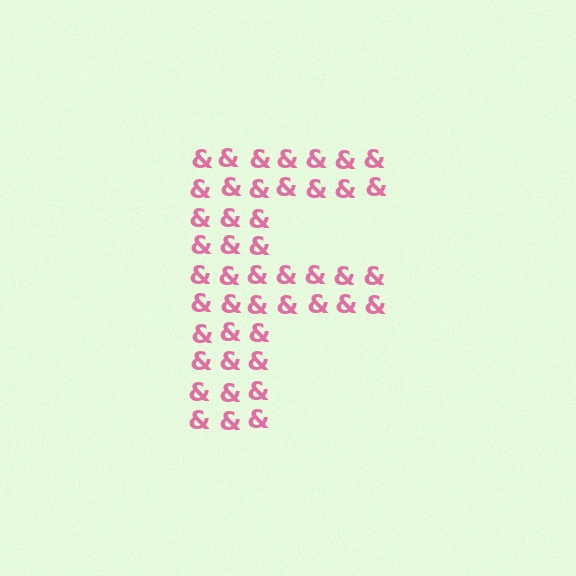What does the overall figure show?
The overall figure shows the letter F.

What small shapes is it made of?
It is made of small ampersands.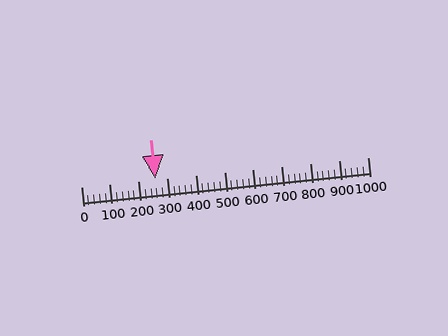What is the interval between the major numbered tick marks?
The major tick marks are spaced 100 units apart.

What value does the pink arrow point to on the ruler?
The pink arrow points to approximately 260.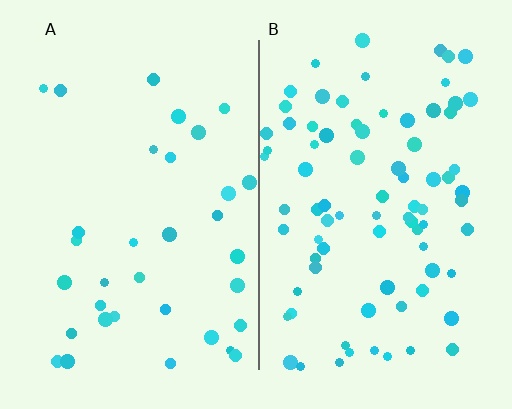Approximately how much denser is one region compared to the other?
Approximately 2.4× — region B over region A.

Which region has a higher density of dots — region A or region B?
B (the right).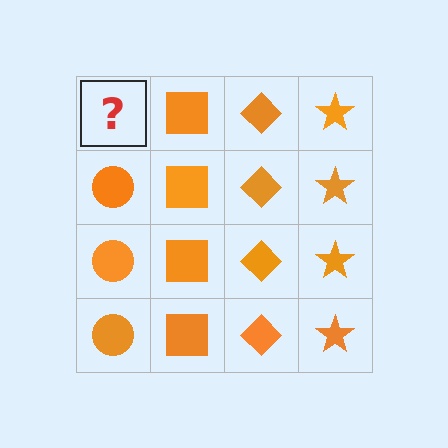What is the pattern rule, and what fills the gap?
The rule is that each column has a consistent shape. The gap should be filled with an orange circle.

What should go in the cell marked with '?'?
The missing cell should contain an orange circle.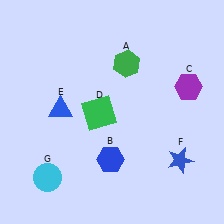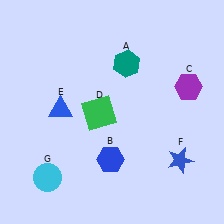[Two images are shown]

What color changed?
The hexagon (A) changed from green in Image 1 to teal in Image 2.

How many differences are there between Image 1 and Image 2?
There is 1 difference between the two images.